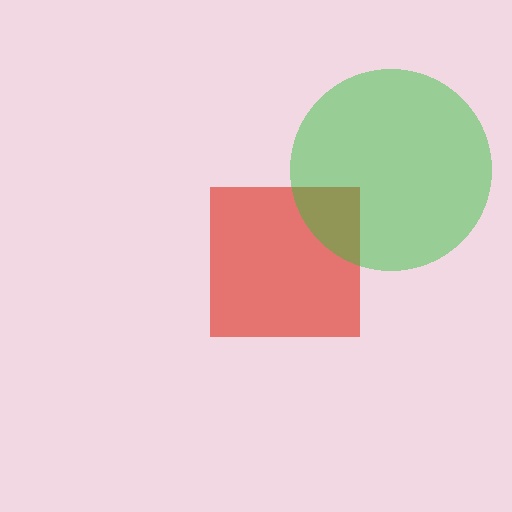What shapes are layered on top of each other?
The layered shapes are: a red square, a green circle.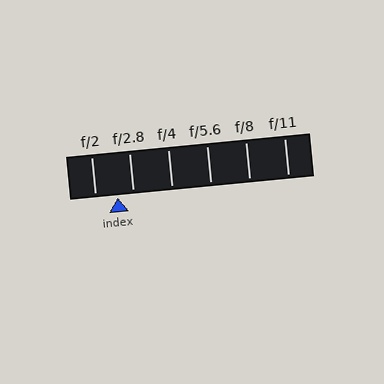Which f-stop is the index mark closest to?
The index mark is closest to f/2.8.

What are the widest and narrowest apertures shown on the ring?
The widest aperture shown is f/2 and the narrowest is f/11.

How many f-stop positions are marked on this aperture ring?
There are 6 f-stop positions marked.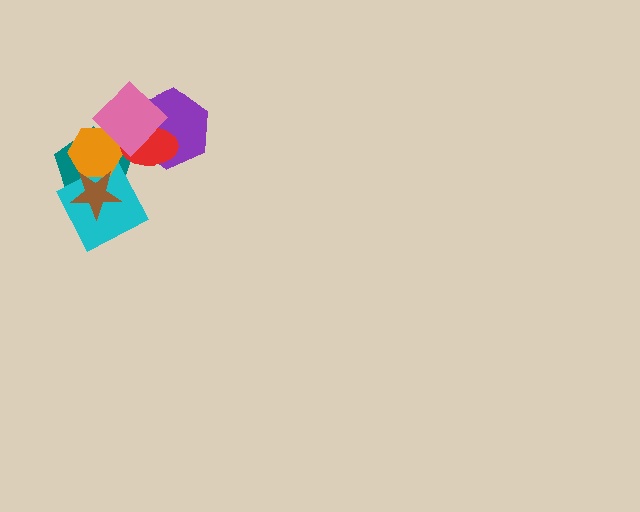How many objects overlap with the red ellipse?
3 objects overlap with the red ellipse.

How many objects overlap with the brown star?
3 objects overlap with the brown star.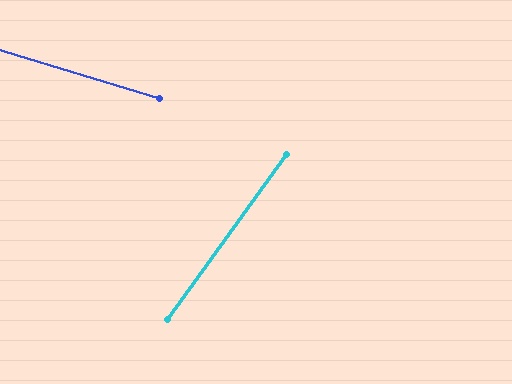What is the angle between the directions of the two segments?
Approximately 71 degrees.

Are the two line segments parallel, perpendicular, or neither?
Neither parallel nor perpendicular — they differ by about 71°.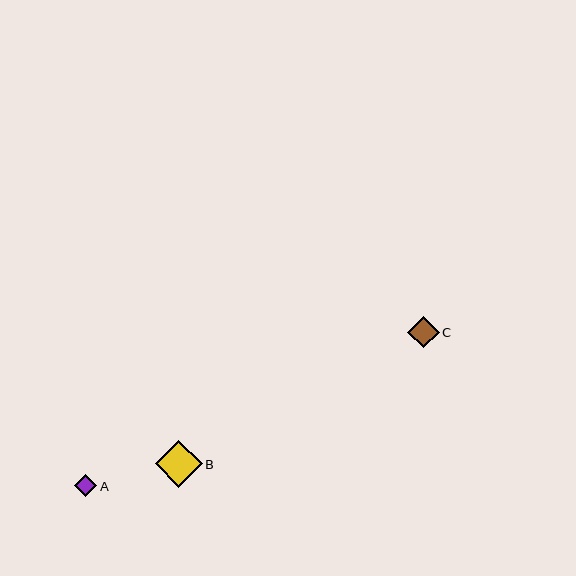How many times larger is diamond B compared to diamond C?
Diamond B is approximately 1.5 times the size of diamond C.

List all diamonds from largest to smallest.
From largest to smallest: B, C, A.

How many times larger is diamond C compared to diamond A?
Diamond C is approximately 1.4 times the size of diamond A.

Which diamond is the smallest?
Diamond A is the smallest with a size of approximately 22 pixels.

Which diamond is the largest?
Diamond B is the largest with a size of approximately 47 pixels.